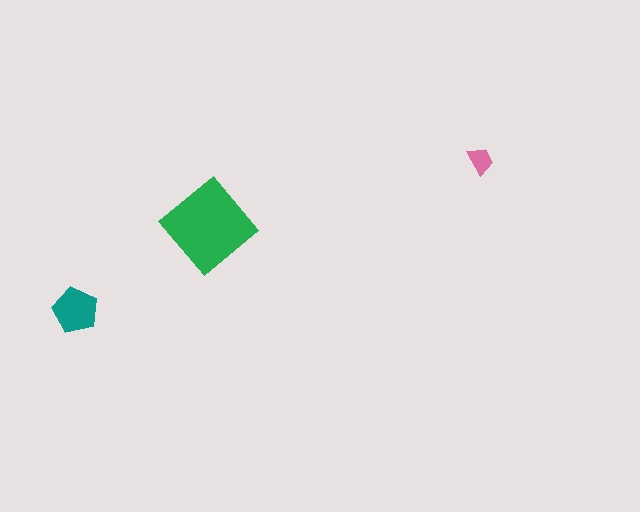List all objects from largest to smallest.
The green diamond, the teal pentagon, the pink trapezoid.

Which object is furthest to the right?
The pink trapezoid is rightmost.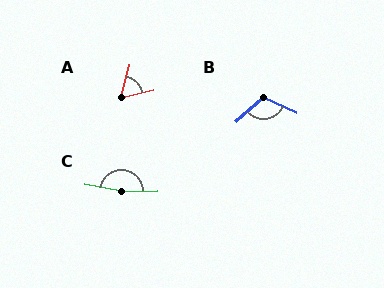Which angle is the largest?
C, at approximately 169 degrees.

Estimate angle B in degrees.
Approximately 112 degrees.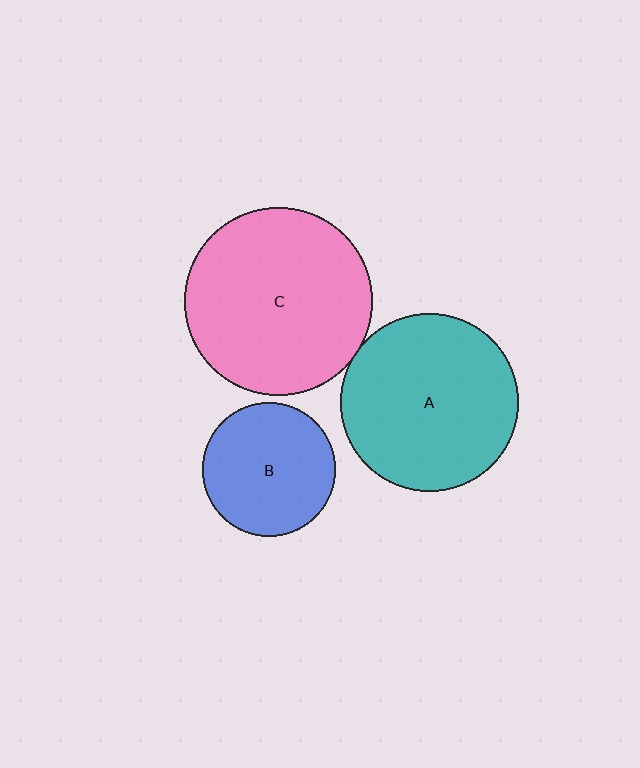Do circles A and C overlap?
Yes.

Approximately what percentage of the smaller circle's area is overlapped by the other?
Approximately 5%.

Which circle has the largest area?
Circle C (pink).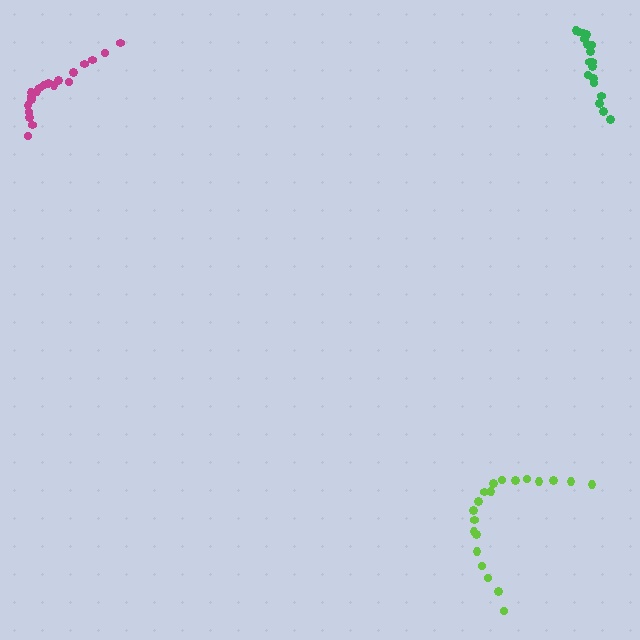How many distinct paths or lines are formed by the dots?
There are 3 distinct paths.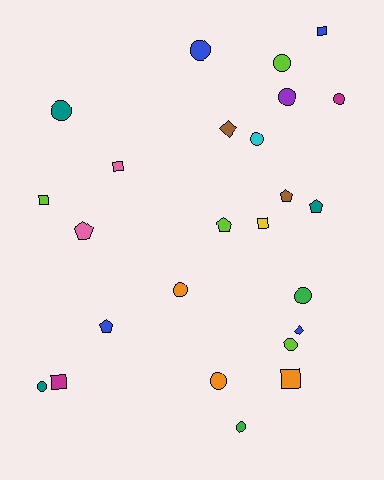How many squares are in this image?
There are 6 squares.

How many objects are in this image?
There are 25 objects.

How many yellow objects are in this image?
There is 1 yellow object.